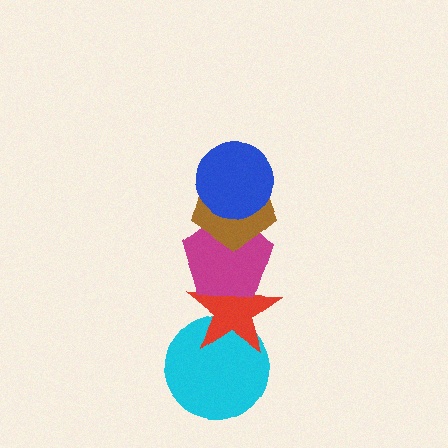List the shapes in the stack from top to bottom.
From top to bottom: the blue circle, the brown pentagon, the magenta pentagon, the red star, the cyan circle.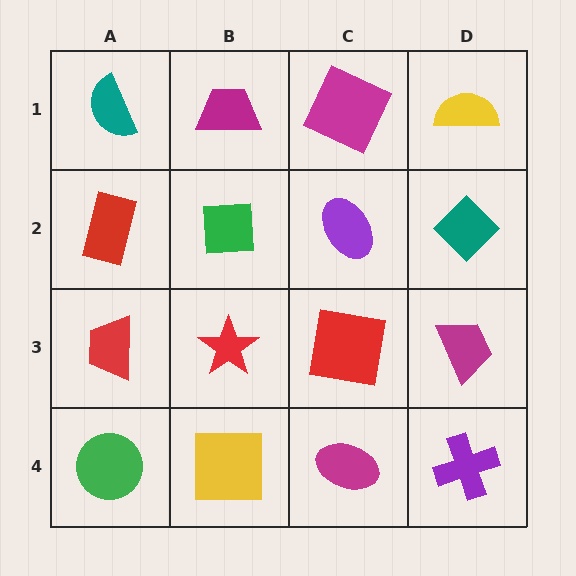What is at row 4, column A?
A green circle.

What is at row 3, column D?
A magenta trapezoid.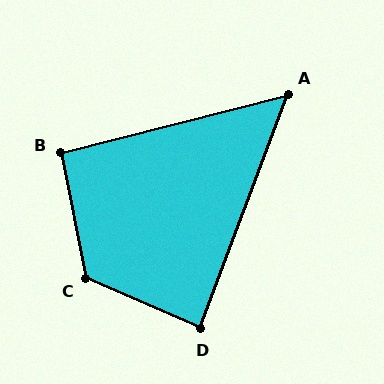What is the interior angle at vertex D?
Approximately 87 degrees (approximately right).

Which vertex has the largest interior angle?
C, at approximately 125 degrees.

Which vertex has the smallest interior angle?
A, at approximately 55 degrees.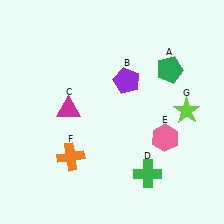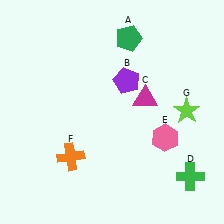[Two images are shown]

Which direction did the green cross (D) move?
The green cross (D) moved right.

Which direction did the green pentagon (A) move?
The green pentagon (A) moved left.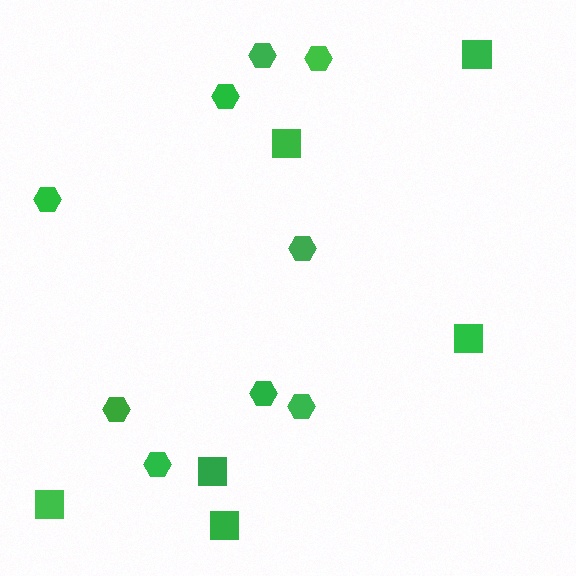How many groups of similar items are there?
There are 2 groups: one group of hexagons (9) and one group of squares (6).